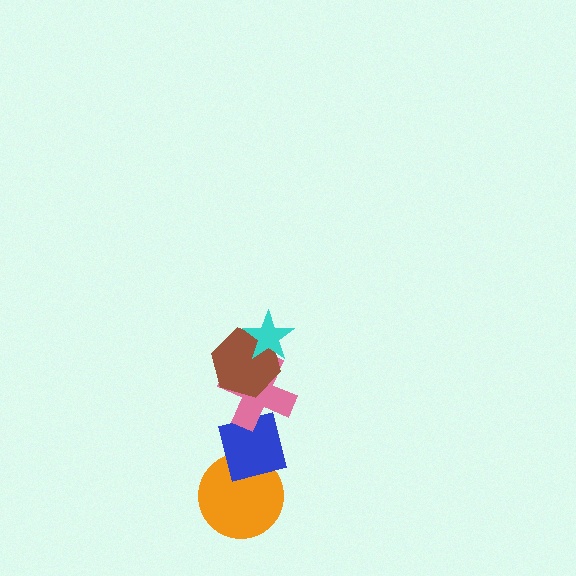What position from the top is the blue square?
The blue square is 4th from the top.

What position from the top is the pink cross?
The pink cross is 3rd from the top.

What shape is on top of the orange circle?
The blue square is on top of the orange circle.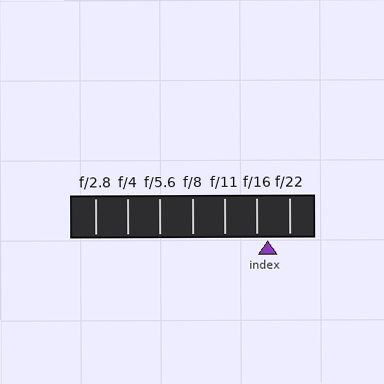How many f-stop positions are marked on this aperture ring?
There are 7 f-stop positions marked.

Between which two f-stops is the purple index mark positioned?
The index mark is between f/16 and f/22.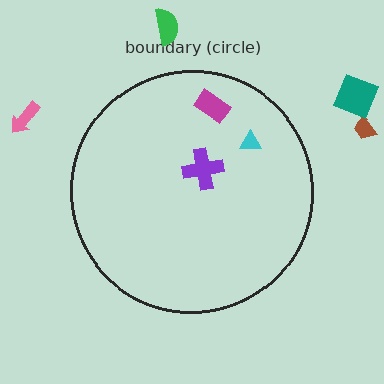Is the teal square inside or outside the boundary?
Outside.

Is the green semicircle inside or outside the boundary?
Outside.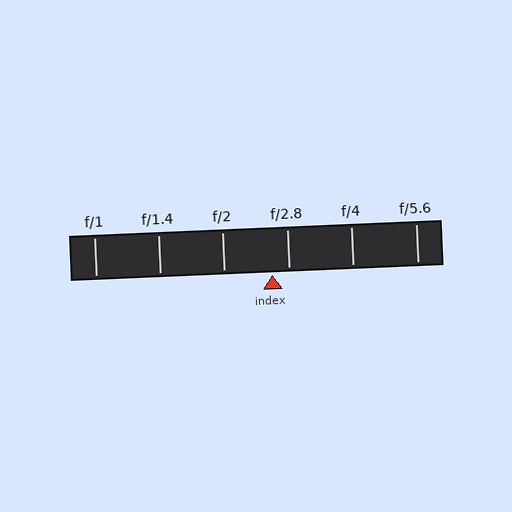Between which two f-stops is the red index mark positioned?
The index mark is between f/2 and f/2.8.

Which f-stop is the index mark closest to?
The index mark is closest to f/2.8.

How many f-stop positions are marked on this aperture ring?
There are 6 f-stop positions marked.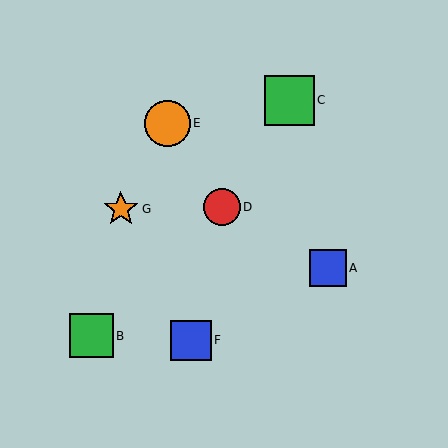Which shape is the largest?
The green square (labeled C) is the largest.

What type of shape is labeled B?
Shape B is a green square.